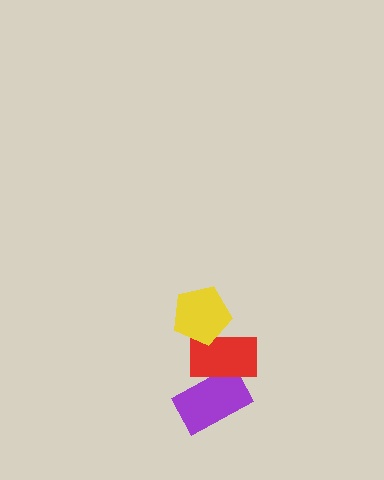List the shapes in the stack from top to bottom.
From top to bottom: the yellow pentagon, the red rectangle, the purple rectangle.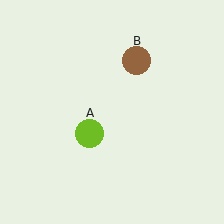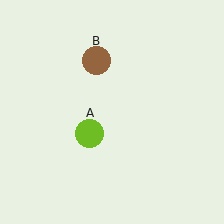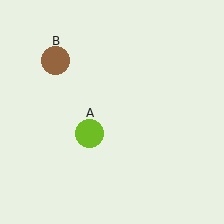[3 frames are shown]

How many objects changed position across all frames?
1 object changed position: brown circle (object B).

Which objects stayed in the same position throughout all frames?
Lime circle (object A) remained stationary.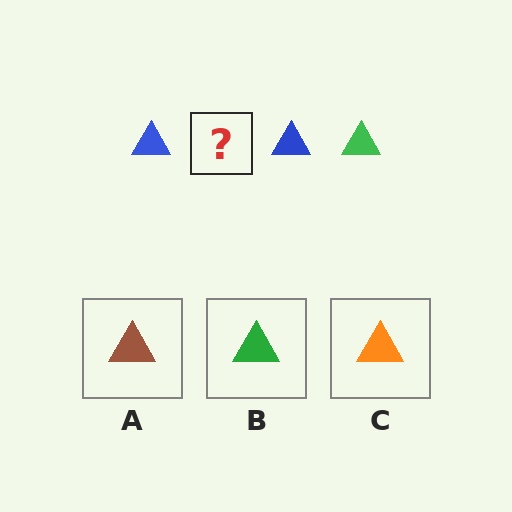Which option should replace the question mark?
Option B.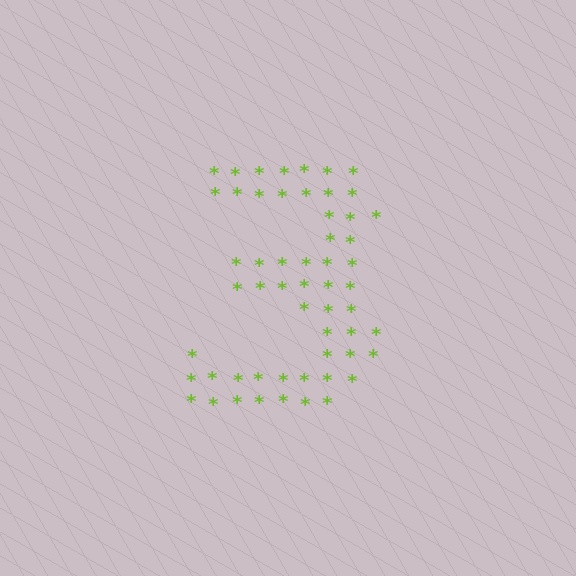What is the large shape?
The large shape is the digit 3.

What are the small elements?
The small elements are asterisks.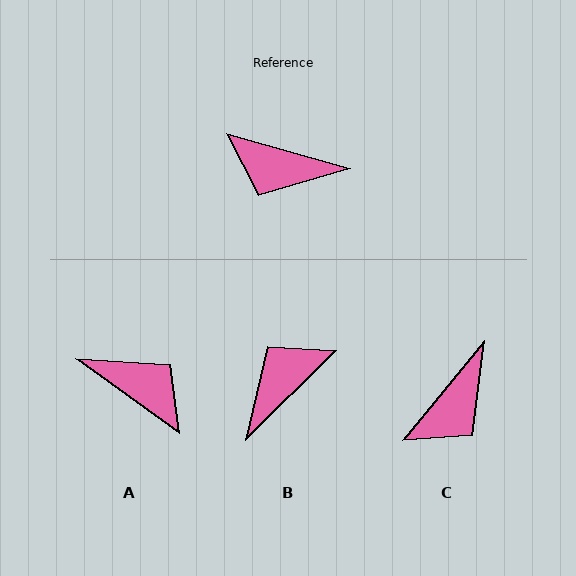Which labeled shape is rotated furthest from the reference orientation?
A, about 160 degrees away.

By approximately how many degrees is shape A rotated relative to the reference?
Approximately 160 degrees counter-clockwise.